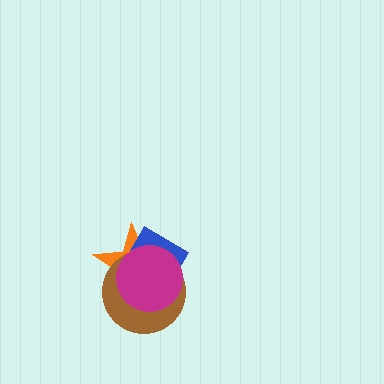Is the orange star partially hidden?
Yes, it is partially covered by another shape.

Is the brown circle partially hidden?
Yes, it is partially covered by another shape.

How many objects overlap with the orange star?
3 objects overlap with the orange star.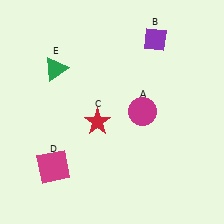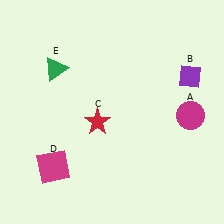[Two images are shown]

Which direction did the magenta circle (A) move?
The magenta circle (A) moved right.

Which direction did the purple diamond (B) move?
The purple diamond (B) moved down.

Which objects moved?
The objects that moved are: the magenta circle (A), the purple diamond (B).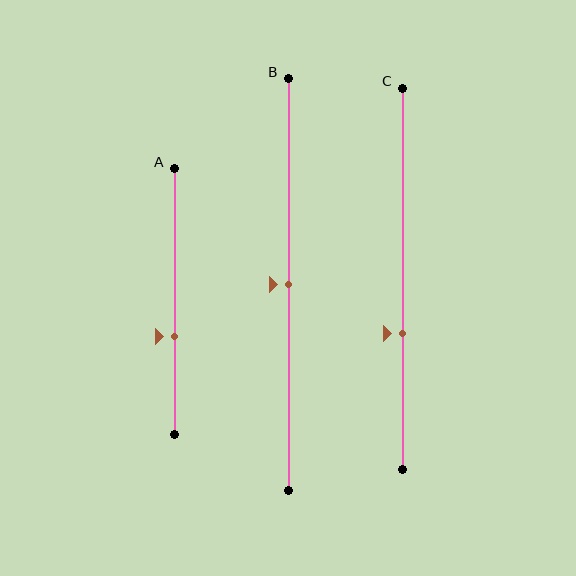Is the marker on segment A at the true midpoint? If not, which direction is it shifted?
No, the marker on segment A is shifted downward by about 13% of the segment length.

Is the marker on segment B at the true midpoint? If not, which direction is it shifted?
Yes, the marker on segment B is at the true midpoint.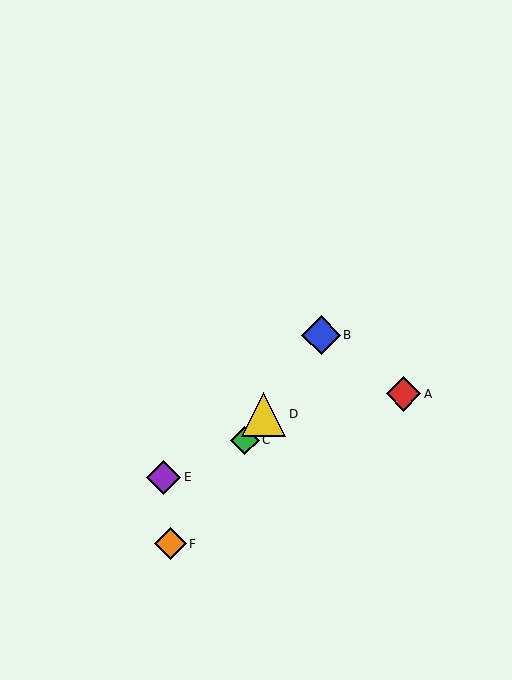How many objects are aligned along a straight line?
4 objects (B, C, D, F) are aligned along a straight line.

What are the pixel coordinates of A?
Object A is at (404, 394).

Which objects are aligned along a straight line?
Objects B, C, D, F are aligned along a straight line.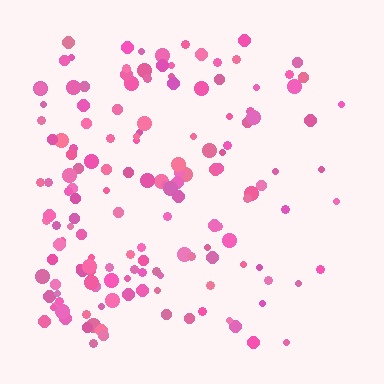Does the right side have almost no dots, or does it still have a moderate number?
Still a moderate number, just noticeably fewer than the left.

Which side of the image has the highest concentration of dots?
The left.